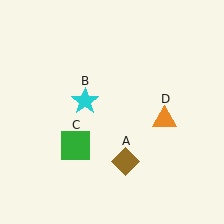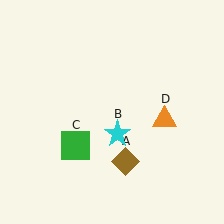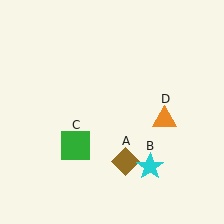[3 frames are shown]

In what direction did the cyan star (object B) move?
The cyan star (object B) moved down and to the right.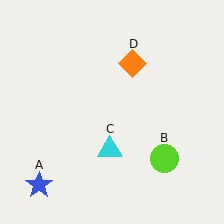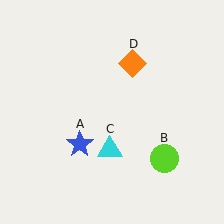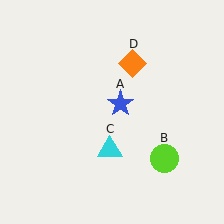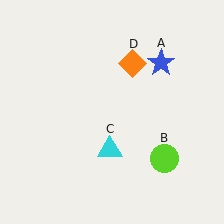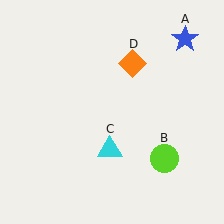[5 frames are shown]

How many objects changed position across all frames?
1 object changed position: blue star (object A).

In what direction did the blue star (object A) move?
The blue star (object A) moved up and to the right.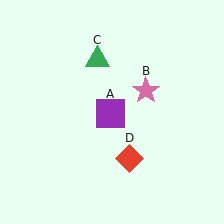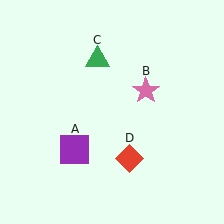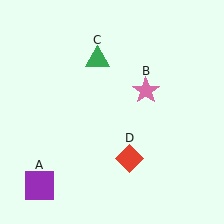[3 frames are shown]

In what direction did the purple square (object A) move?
The purple square (object A) moved down and to the left.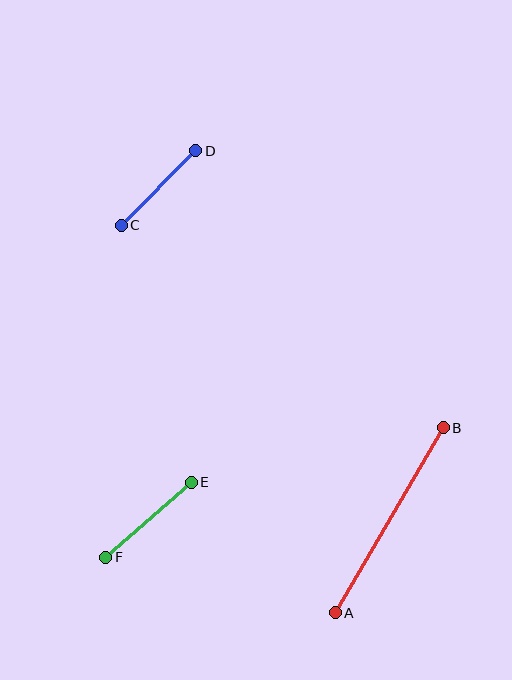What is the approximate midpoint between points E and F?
The midpoint is at approximately (149, 520) pixels.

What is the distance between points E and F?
The distance is approximately 114 pixels.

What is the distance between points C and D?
The distance is approximately 105 pixels.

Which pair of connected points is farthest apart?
Points A and B are farthest apart.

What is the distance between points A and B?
The distance is approximately 214 pixels.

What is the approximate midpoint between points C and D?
The midpoint is at approximately (158, 188) pixels.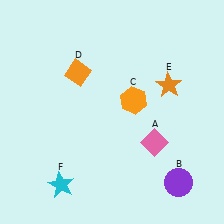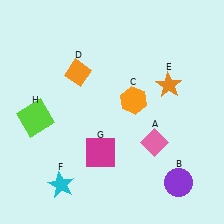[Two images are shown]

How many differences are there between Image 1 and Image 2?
There are 2 differences between the two images.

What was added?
A magenta square (G), a lime square (H) were added in Image 2.